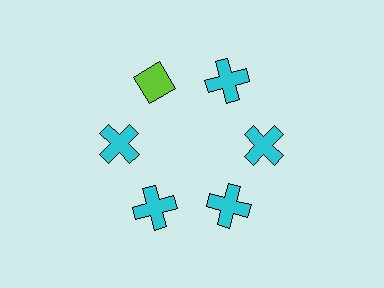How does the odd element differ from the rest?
It differs in both color (lime instead of cyan) and shape (diamond instead of cross).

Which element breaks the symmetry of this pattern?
The lime diamond at roughly the 11 o'clock position breaks the symmetry. All other shapes are cyan crosses.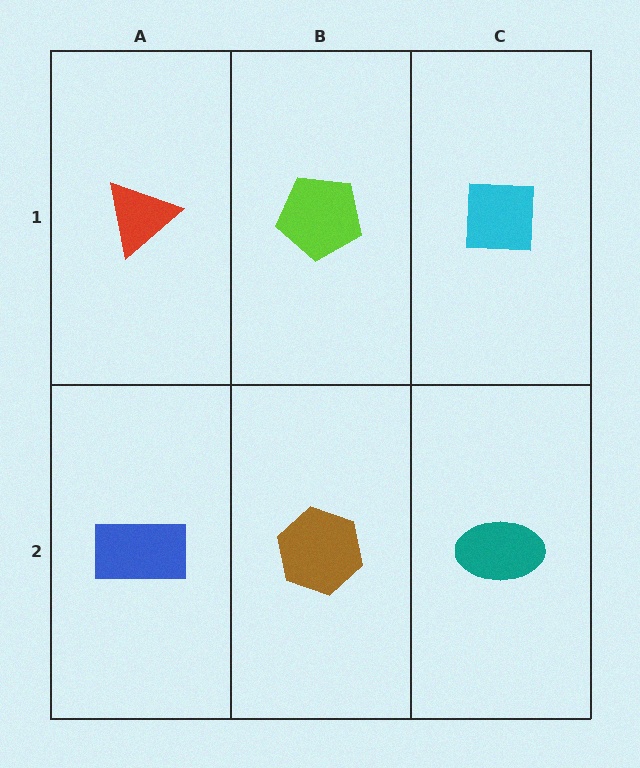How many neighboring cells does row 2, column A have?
2.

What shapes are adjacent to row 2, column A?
A red triangle (row 1, column A), a brown hexagon (row 2, column B).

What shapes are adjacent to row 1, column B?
A brown hexagon (row 2, column B), a red triangle (row 1, column A), a cyan square (row 1, column C).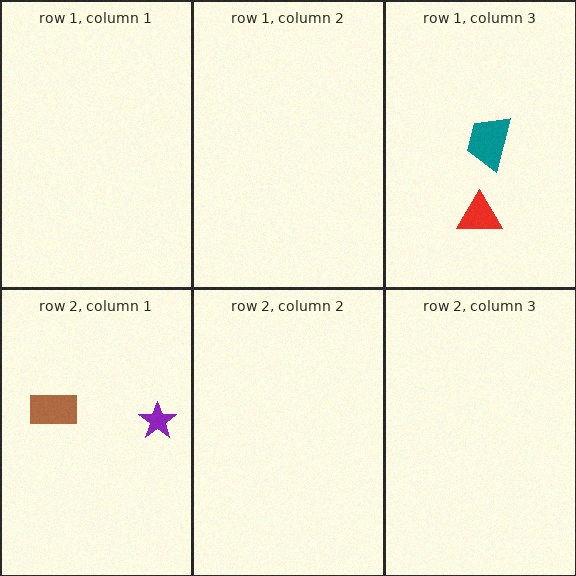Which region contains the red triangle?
The row 1, column 3 region.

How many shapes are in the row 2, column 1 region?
2.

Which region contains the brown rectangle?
The row 2, column 1 region.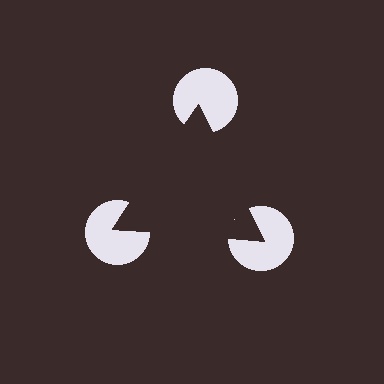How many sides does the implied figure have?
3 sides.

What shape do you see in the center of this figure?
An illusory triangle — its edges are inferred from the aligned wedge cuts in the pac-man discs, not physically drawn.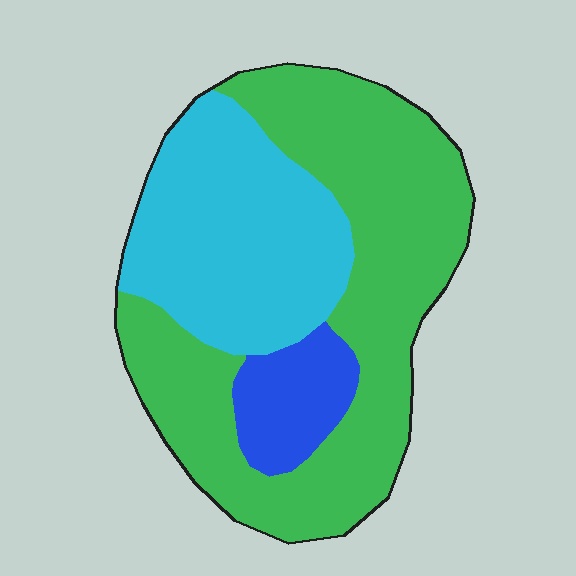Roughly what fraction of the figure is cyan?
Cyan takes up about one third (1/3) of the figure.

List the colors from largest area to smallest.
From largest to smallest: green, cyan, blue.